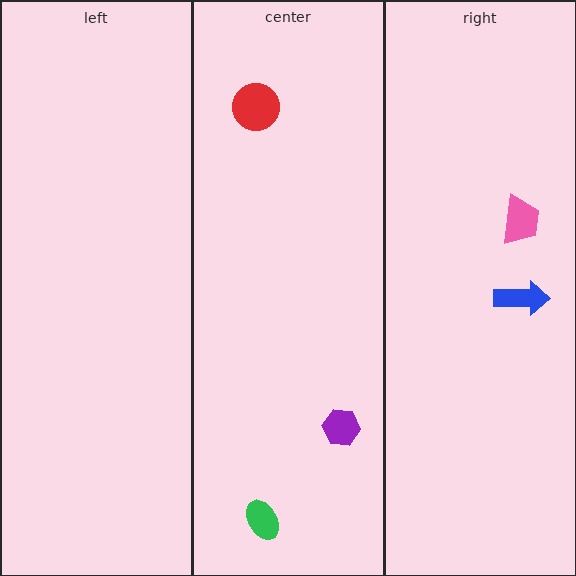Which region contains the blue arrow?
The right region.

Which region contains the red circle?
The center region.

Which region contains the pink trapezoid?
The right region.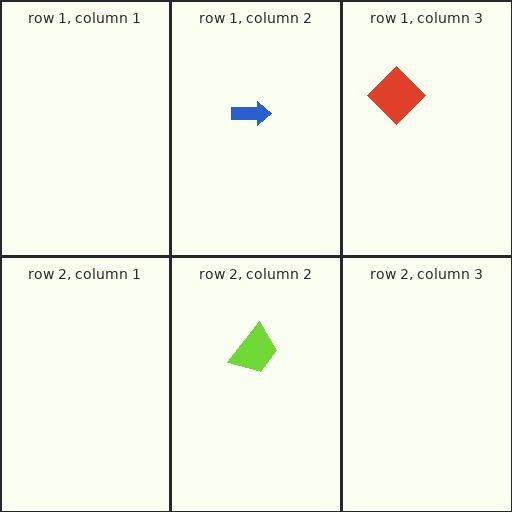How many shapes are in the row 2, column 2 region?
1.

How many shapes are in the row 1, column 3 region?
1.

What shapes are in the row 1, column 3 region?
The red diamond.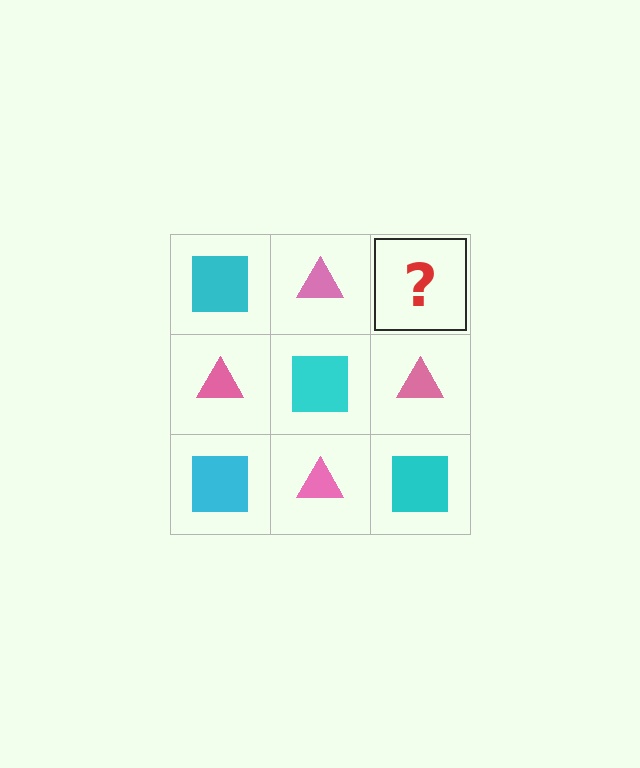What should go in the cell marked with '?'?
The missing cell should contain a cyan square.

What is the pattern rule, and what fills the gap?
The rule is that it alternates cyan square and pink triangle in a checkerboard pattern. The gap should be filled with a cyan square.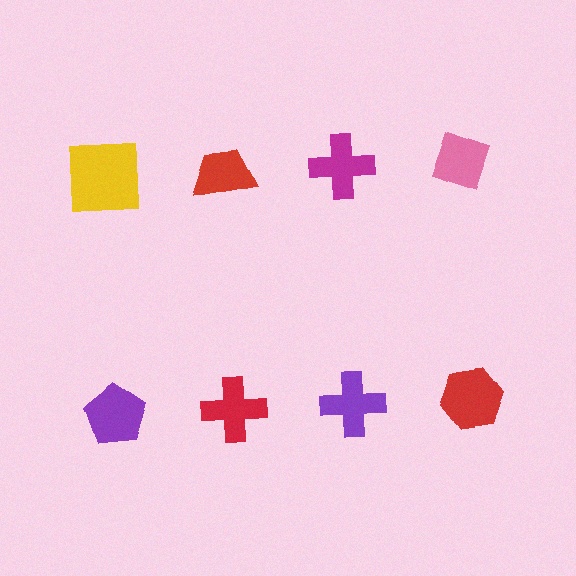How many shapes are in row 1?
4 shapes.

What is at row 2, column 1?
A purple pentagon.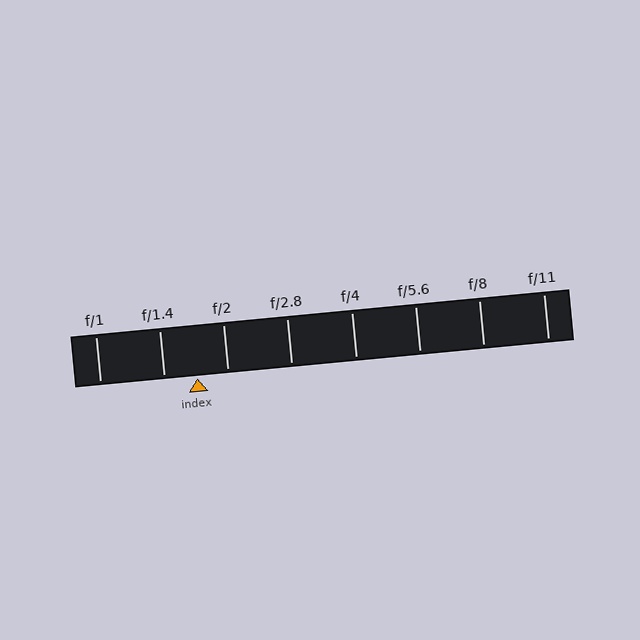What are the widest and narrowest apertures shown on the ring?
The widest aperture shown is f/1 and the narrowest is f/11.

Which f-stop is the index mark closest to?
The index mark is closest to f/2.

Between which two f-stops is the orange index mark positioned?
The index mark is between f/1.4 and f/2.